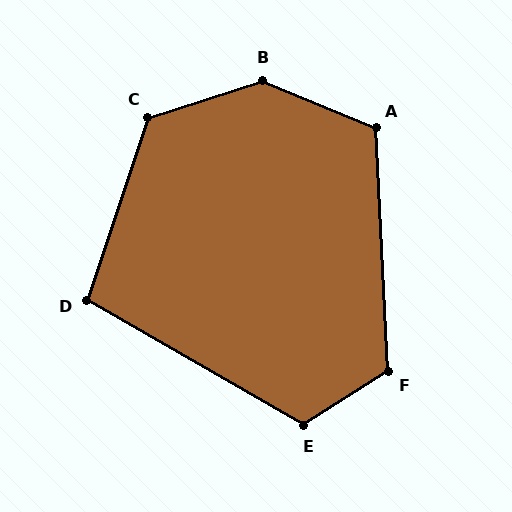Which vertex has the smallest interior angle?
D, at approximately 101 degrees.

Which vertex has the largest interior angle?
B, at approximately 139 degrees.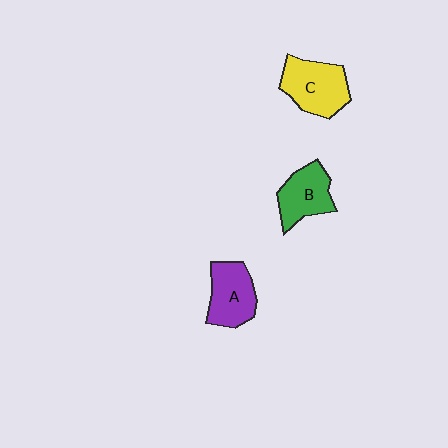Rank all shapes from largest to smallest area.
From largest to smallest: C (yellow), A (purple), B (green).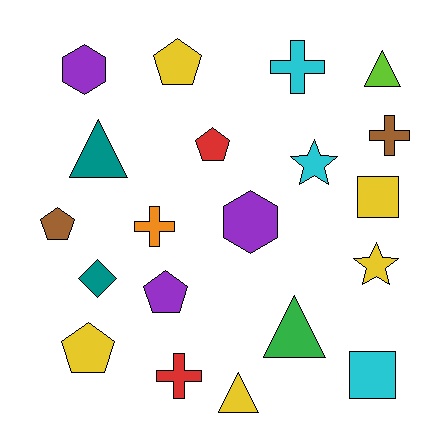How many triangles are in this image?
There are 4 triangles.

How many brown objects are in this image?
There are 2 brown objects.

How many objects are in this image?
There are 20 objects.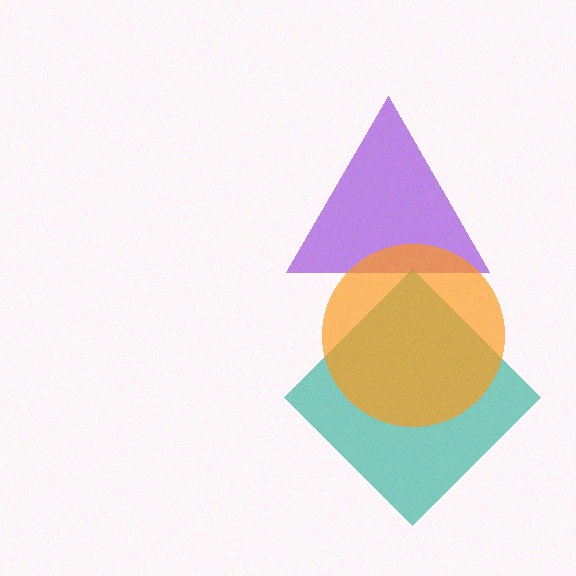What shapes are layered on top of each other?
The layered shapes are: a purple triangle, a teal diamond, an orange circle.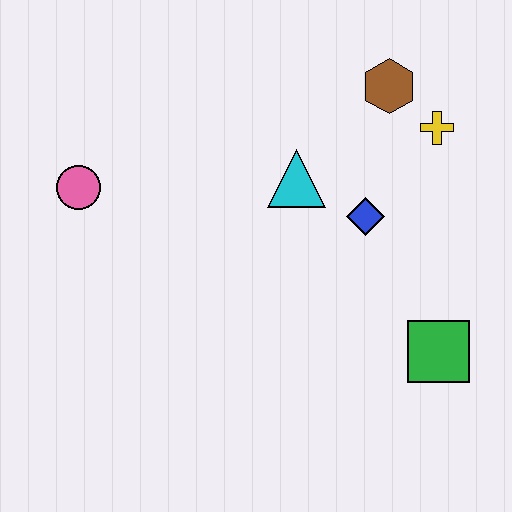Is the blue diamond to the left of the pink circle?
No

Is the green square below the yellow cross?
Yes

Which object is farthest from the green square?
The pink circle is farthest from the green square.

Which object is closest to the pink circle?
The cyan triangle is closest to the pink circle.